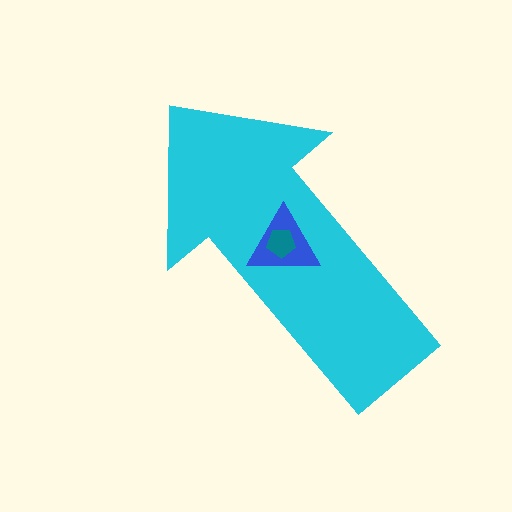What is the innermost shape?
The teal pentagon.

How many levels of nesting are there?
3.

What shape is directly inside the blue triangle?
The teal pentagon.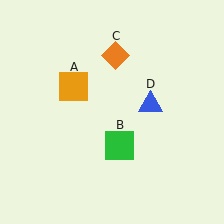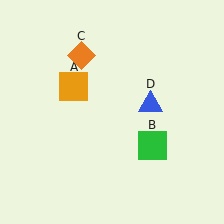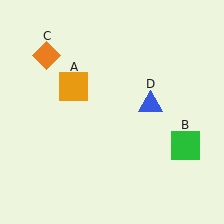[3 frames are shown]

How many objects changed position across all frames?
2 objects changed position: green square (object B), orange diamond (object C).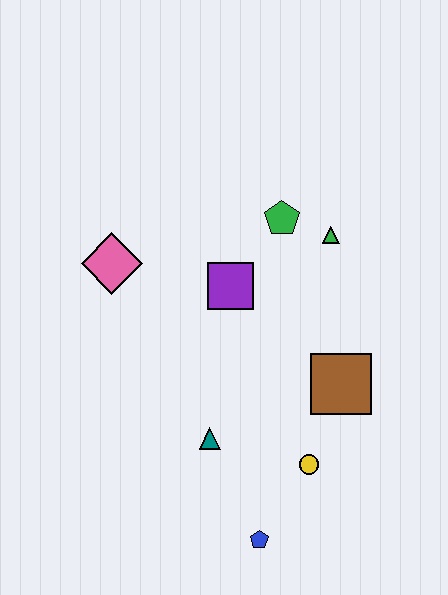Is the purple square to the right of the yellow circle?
No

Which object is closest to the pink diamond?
The purple square is closest to the pink diamond.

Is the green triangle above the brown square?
Yes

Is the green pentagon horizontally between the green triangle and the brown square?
No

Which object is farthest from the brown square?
The pink diamond is farthest from the brown square.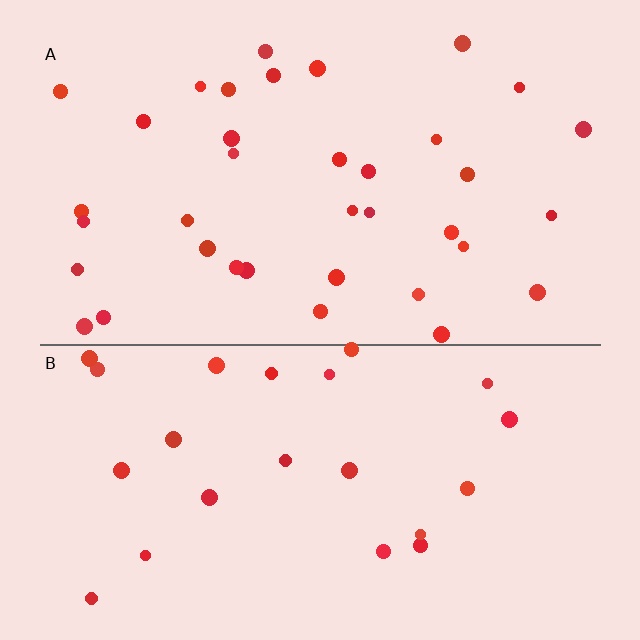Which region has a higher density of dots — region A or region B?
A (the top).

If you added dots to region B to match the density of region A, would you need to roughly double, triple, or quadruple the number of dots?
Approximately double.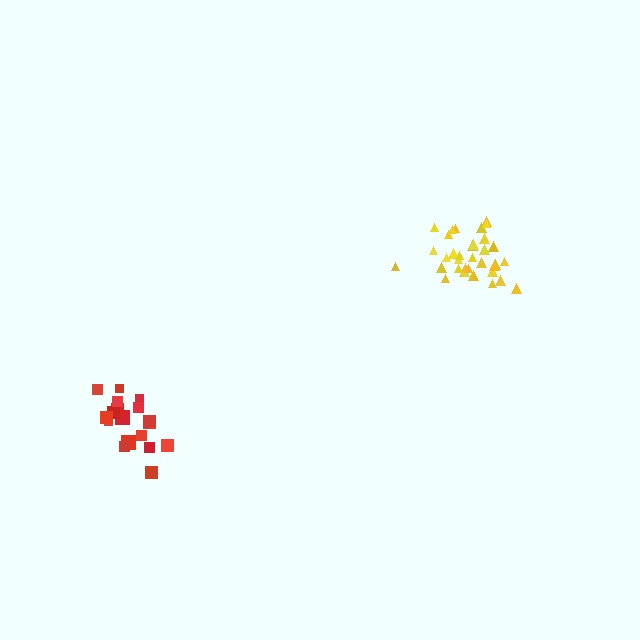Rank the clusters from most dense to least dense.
yellow, red.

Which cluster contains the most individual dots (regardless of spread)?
Yellow (34).